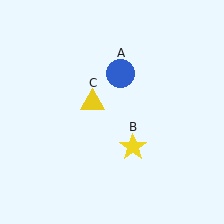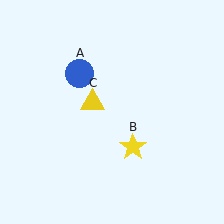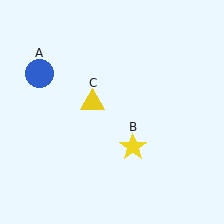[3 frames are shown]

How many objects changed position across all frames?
1 object changed position: blue circle (object A).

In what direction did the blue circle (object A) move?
The blue circle (object A) moved left.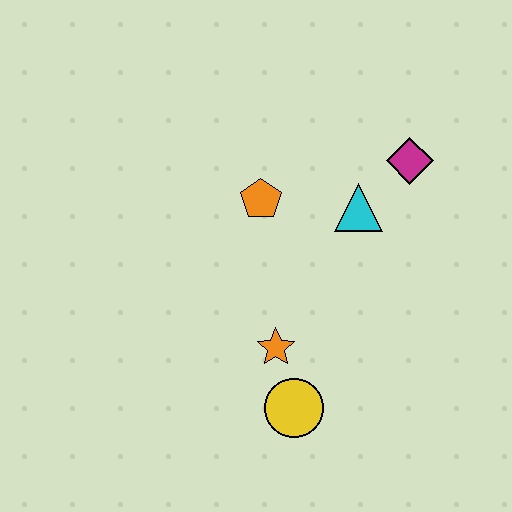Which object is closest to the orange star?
The yellow circle is closest to the orange star.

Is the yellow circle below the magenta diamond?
Yes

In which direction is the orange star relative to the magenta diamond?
The orange star is below the magenta diamond.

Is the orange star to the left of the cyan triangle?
Yes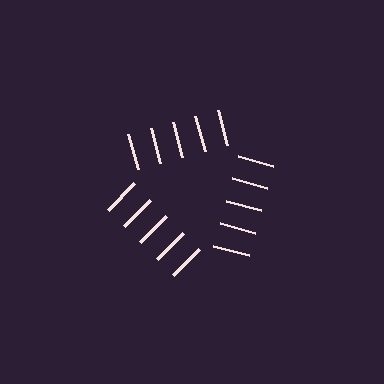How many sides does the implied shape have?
3 sides — the line-ends trace a triangle.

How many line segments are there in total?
15 — 5 along each of the 3 edges.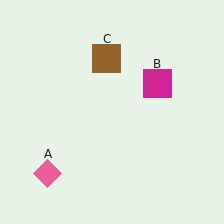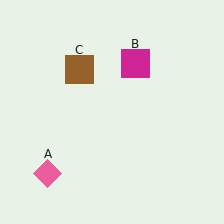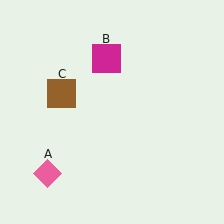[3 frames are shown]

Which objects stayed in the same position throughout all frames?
Pink diamond (object A) remained stationary.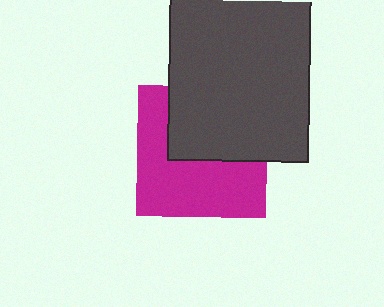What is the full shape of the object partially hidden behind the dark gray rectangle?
The partially hidden object is a magenta square.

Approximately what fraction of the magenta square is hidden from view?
Roughly 44% of the magenta square is hidden behind the dark gray rectangle.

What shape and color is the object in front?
The object in front is a dark gray rectangle.